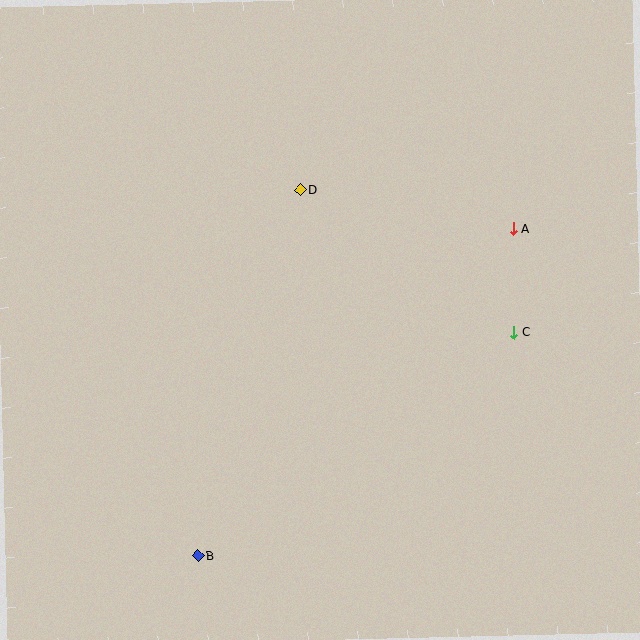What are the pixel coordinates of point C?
Point C is at (514, 332).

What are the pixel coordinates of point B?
Point B is at (198, 556).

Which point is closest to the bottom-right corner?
Point C is closest to the bottom-right corner.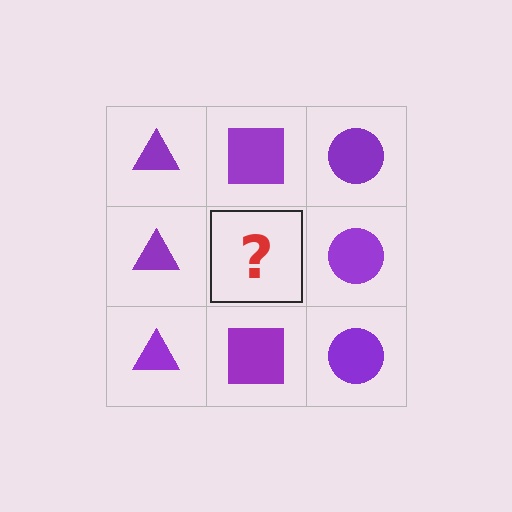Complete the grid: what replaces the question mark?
The question mark should be replaced with a purple square.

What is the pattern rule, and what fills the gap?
The rule is that each column has a consistent shape. The gap should be filled with a purple square.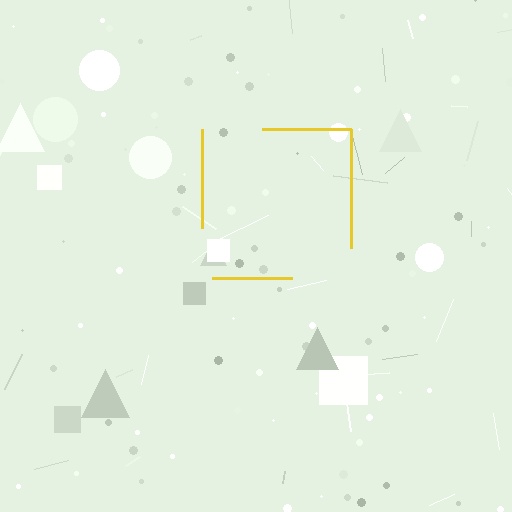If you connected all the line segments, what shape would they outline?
They would outline a square.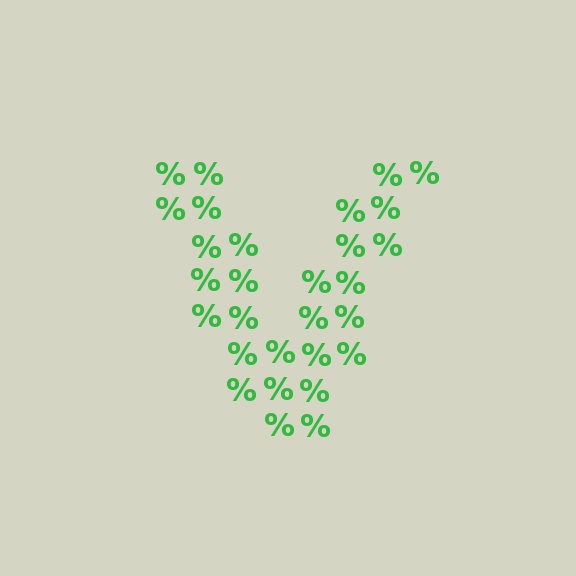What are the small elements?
The small elements are percent signs.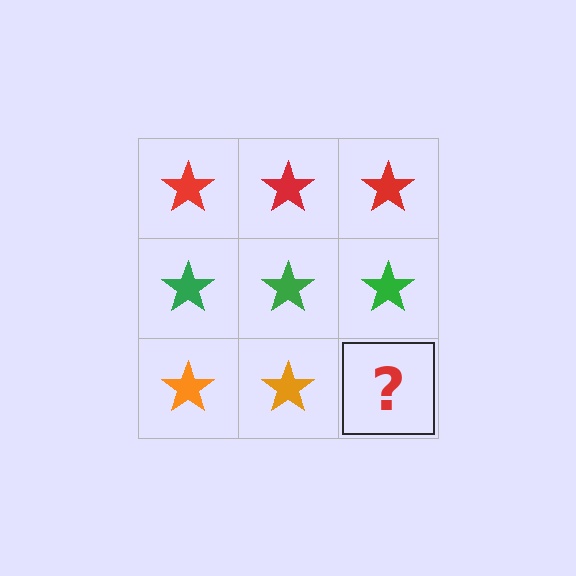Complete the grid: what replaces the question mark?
The question mark should be replaced with an orange star.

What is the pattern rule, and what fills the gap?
The rule is that each row has a consistent color. The gap should be filled with an orange star.